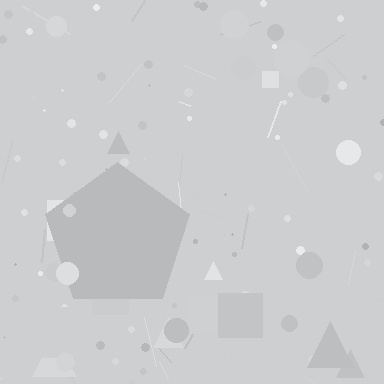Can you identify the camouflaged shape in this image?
The camouflaged shape is a pentagon.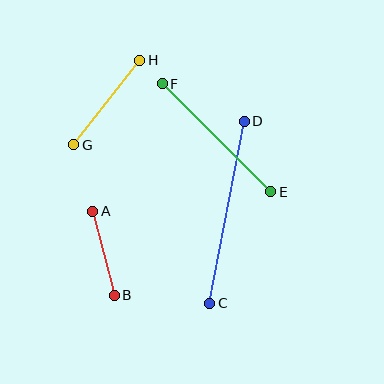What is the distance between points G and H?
The distance is approximately 107 pixels.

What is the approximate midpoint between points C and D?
The midpoint is at approximately (227, 212) pixels.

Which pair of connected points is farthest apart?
Points C and D are farthest apart.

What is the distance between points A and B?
The distance is approximately 87 pixels.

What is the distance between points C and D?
The distance is approximately 185 pixels.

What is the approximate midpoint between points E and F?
The midpoint is at approximately (217, 138) pixels.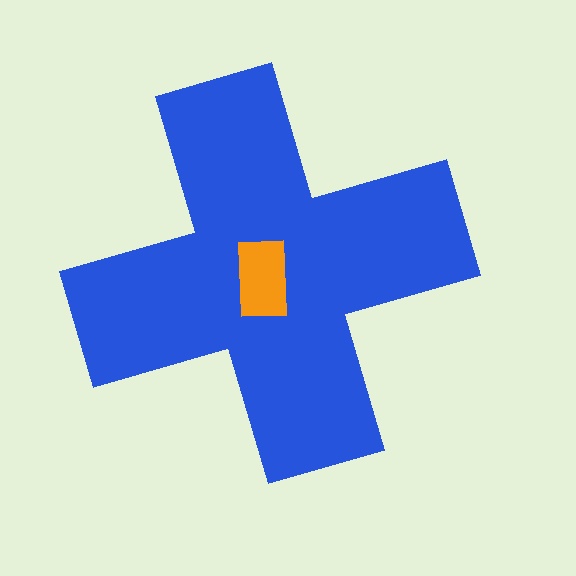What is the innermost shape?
The orange rectangle.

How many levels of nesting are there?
2.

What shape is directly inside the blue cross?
The orange rectangle.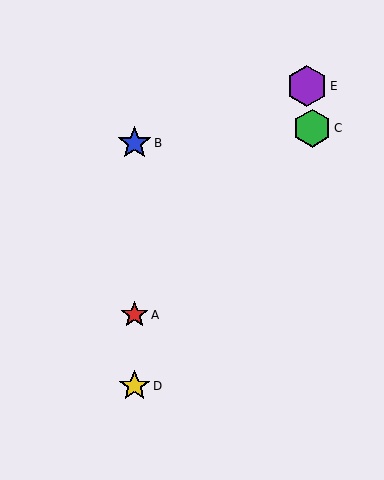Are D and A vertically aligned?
Yes, both are at x≈134.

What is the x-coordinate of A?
Object A is at x≈134.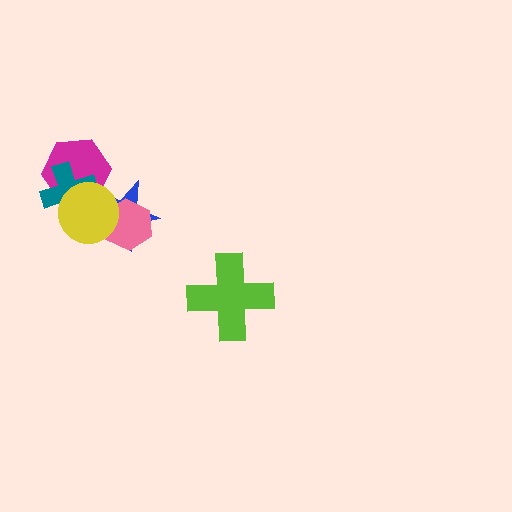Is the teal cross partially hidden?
Yes, it is partially covered by another shape.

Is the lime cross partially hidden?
No, no other shape covers it.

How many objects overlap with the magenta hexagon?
3 objects overlap with the magenta hexagon.